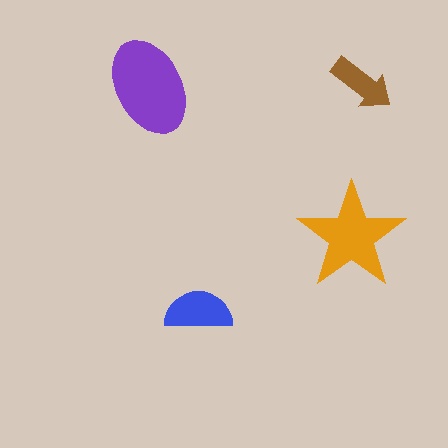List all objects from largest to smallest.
The purple ellipse, the orange star, the blue semicircle, the brown arrow.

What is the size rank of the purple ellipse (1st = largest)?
1st.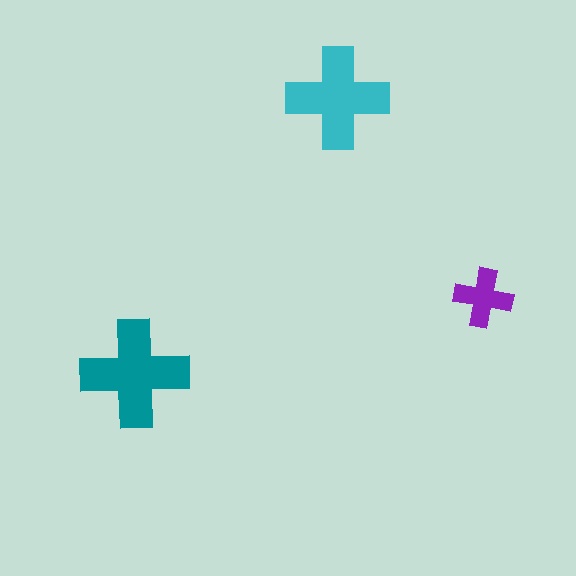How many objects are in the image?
There are 3 objects in the image.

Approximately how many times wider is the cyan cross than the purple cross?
About 1.5 times wider.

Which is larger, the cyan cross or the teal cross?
The teal one.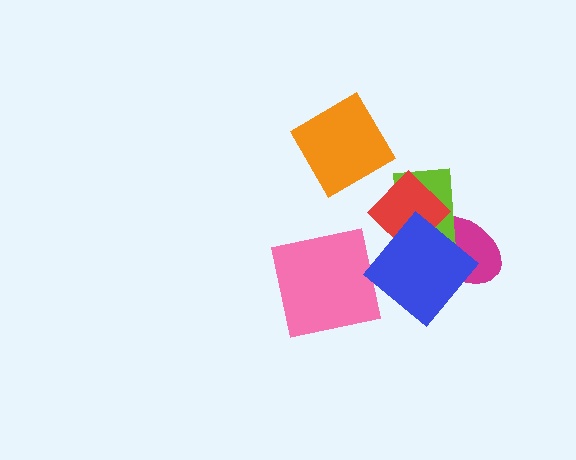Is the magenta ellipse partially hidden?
Yes, it is partially covered by another shape.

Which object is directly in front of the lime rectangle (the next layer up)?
The red diamond is directly in front of the lime rectangle.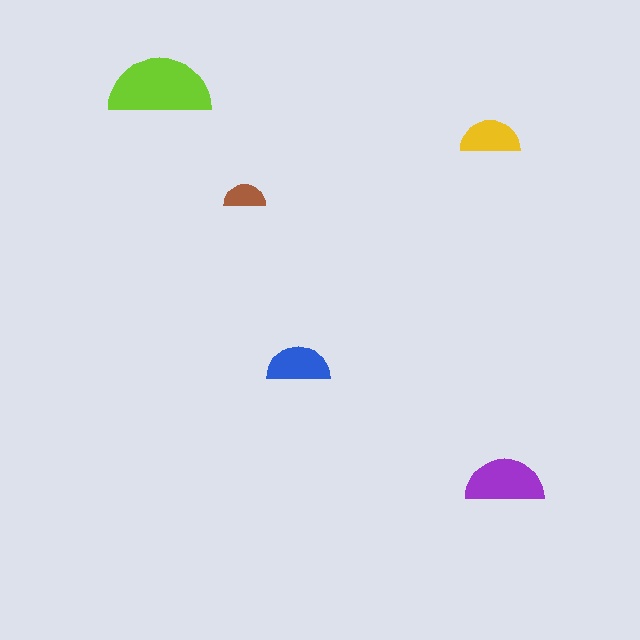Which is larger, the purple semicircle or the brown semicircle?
The purple one.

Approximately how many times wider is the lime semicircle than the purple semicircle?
About 1.5 times wider.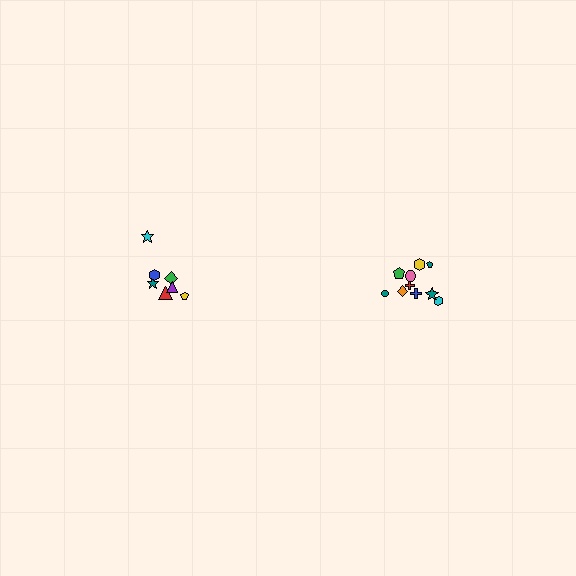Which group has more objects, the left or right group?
The right group.